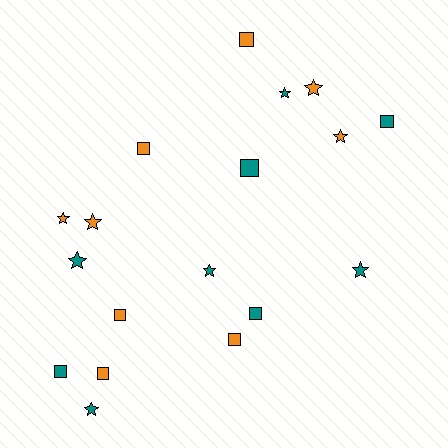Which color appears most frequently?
Teal, with 9 objects.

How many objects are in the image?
There are 18 objects.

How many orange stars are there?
There are 4 orange stars.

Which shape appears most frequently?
Star, with 9 objects.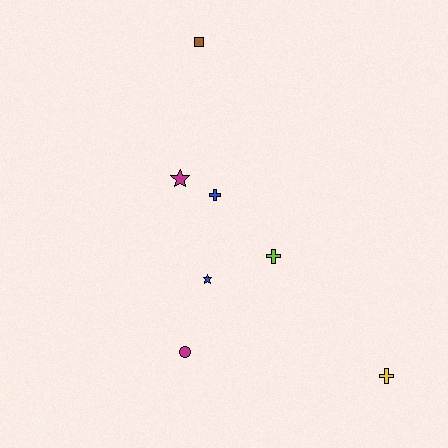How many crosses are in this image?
There are 3 crosses.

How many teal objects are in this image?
There are no teal objects.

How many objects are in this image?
There are 7 objects.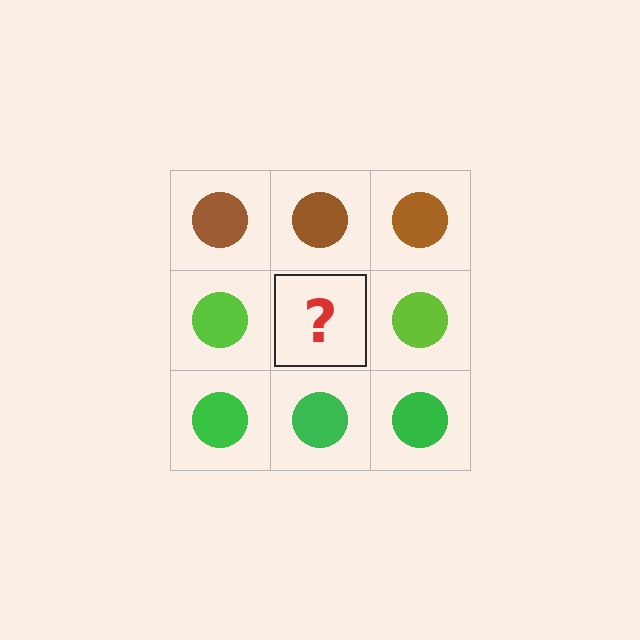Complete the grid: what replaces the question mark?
The question mark should be replaced with a lime circle.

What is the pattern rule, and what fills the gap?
The rule is that each row has a consistent color. The gap should be filled with a lime circle.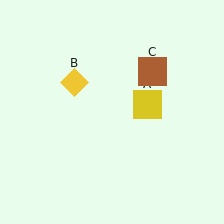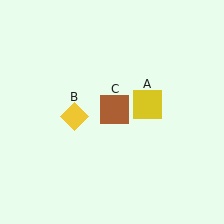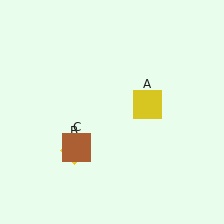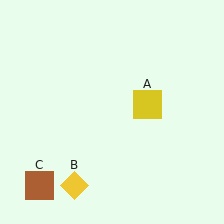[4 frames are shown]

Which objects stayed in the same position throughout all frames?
Yellow square (object A) remained stationary.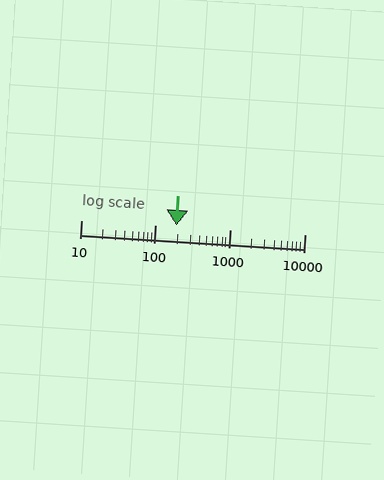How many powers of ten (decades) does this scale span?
The scale spans 3 decades, from 10 to 10000.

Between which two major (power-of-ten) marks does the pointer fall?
The pointer is between 100 and 1000.